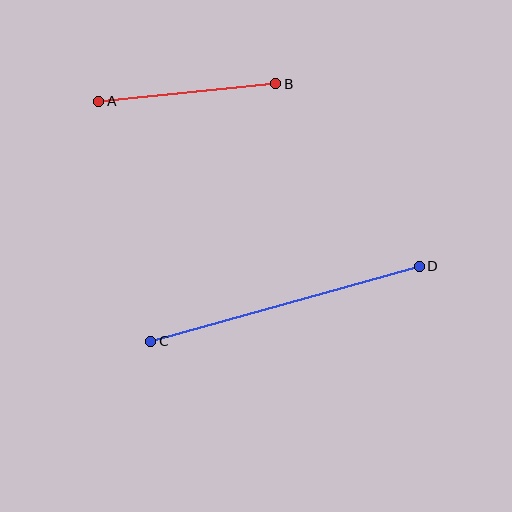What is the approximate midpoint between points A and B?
The midpoint is at approximately (187, 93) pixels.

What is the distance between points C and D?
The distance is approximately 279 pixels.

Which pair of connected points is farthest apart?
Points C and D are farthest apart.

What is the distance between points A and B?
The distance is approximately 178 pixels.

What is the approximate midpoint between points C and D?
The midpoint is at approximately (285, 304) pixels.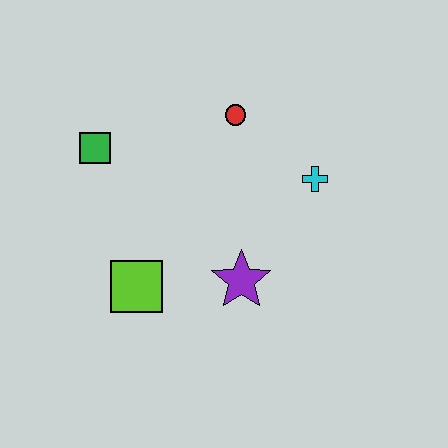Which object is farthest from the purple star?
The green square is farthest from the purple star.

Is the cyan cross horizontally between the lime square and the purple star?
No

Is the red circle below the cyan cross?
No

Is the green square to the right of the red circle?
No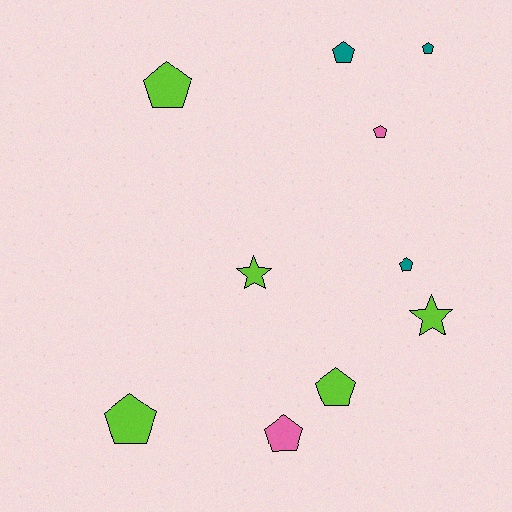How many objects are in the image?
There are 10 objects.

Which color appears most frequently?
Lime, with 5 objects.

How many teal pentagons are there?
There are 3 teal pentagons.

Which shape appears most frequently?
Pentagon, with 8 objects.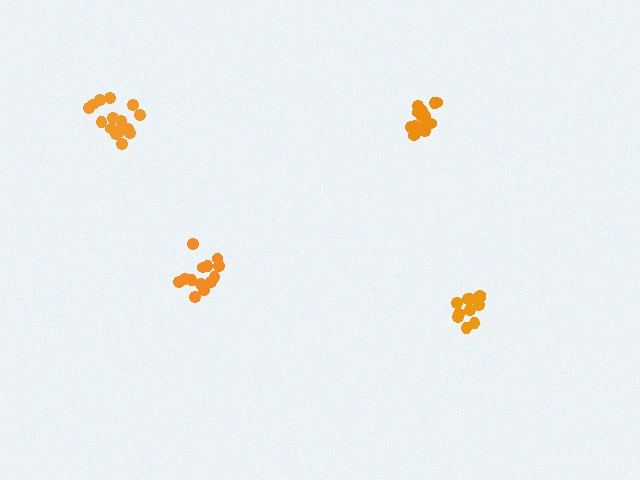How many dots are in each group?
Group 1: 13 dots, Group 2: 11 dots, Group 3: 15 dots, Group 4: 15 dots (54 total).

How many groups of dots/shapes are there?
There are 4 groups.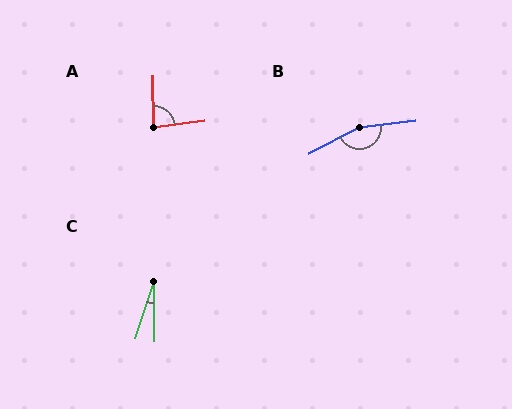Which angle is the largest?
B, at approximately 160 degrees.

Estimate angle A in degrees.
Approximately 82 degrees.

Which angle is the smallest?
C, at approximately 18 degrees.